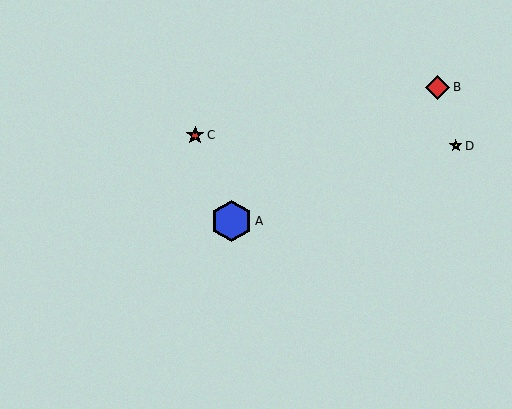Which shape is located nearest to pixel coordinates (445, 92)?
The red diamond (labeled B) at (438, 87) is nearest to that location.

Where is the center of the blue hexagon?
The center of the blue hexagon is at (231, 221).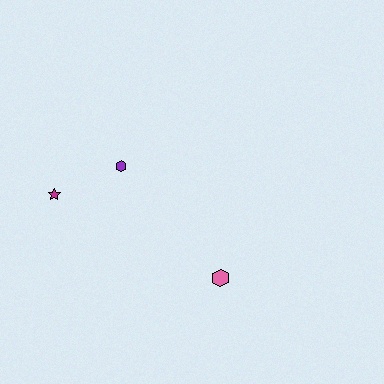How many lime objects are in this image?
There are no lime objects.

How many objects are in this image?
There are 3 objects.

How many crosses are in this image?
There are no crosses.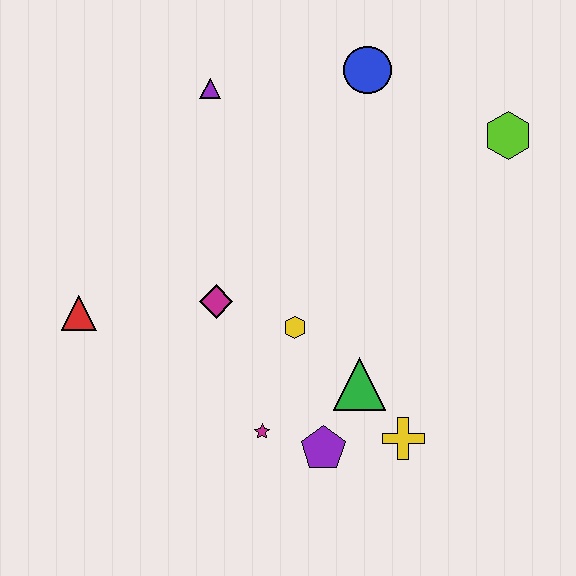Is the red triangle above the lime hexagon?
No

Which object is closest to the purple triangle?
The blue circle is closest to the purple triangle.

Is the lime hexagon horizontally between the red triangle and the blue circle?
No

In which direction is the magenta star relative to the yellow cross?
The magenta star is to the left of the yellow cross.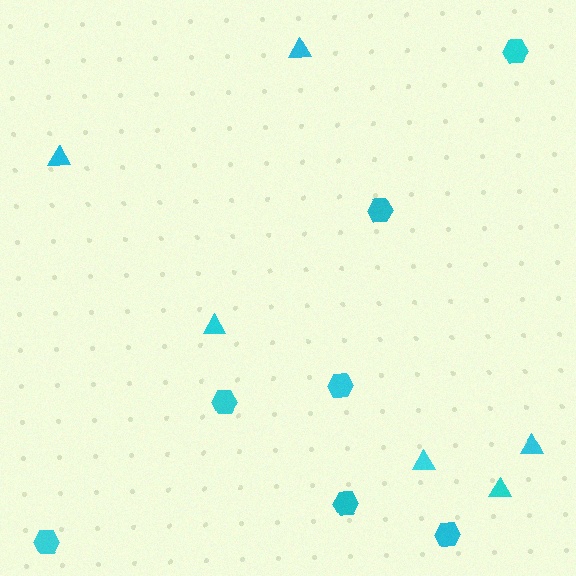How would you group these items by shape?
There are 2 groups: one group of hexagons (7) and one group of triangles (6).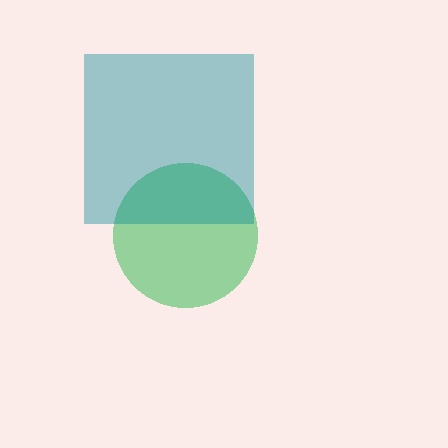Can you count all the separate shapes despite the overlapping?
Yes, there are 2 separate shapes.